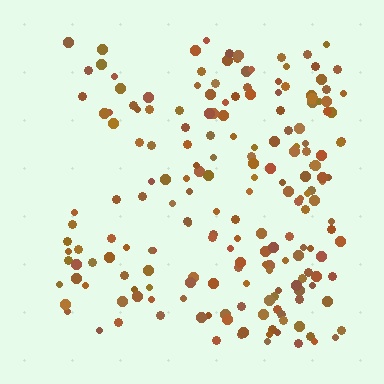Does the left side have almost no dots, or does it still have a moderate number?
Still a moderate number, just noticeably fewer than the right.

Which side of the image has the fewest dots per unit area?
The left.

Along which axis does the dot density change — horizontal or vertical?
Horizontal.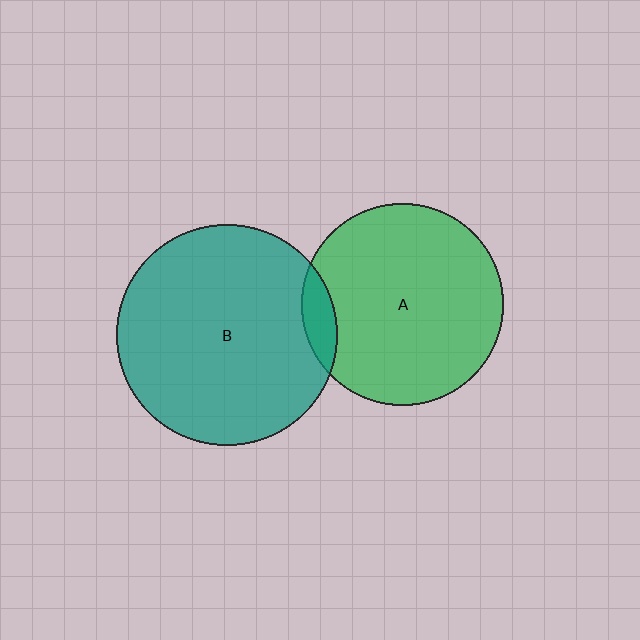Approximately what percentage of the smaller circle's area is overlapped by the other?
Approximately 10%.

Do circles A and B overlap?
Yes.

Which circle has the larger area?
Circle B (teal).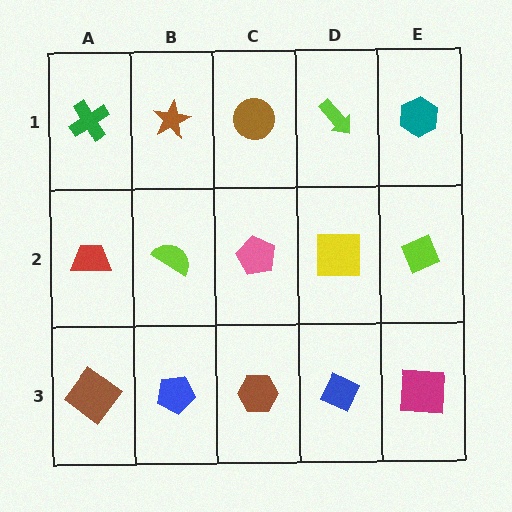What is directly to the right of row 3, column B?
A brown hexagon.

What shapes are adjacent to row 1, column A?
A red trapezoid (row 2, column A), a brown star (row 1, column B).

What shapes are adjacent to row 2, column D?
A lime arrow (row 1, column D), a blue diamond (row 3, column D), a pink pentagon (row 2, column C), a lime diamond (row 2, column E).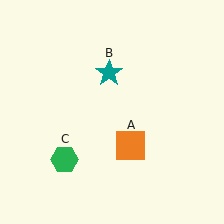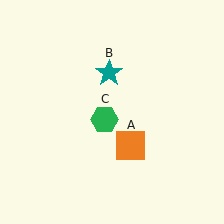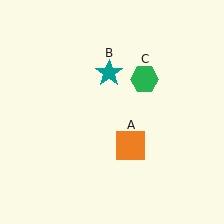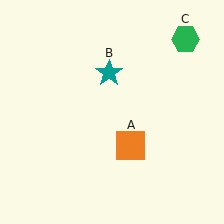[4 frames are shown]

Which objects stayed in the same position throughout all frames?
Orange square (object A) and teal star (object B) remained stationary.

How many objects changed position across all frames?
1 object changed position: green hexagon (object C).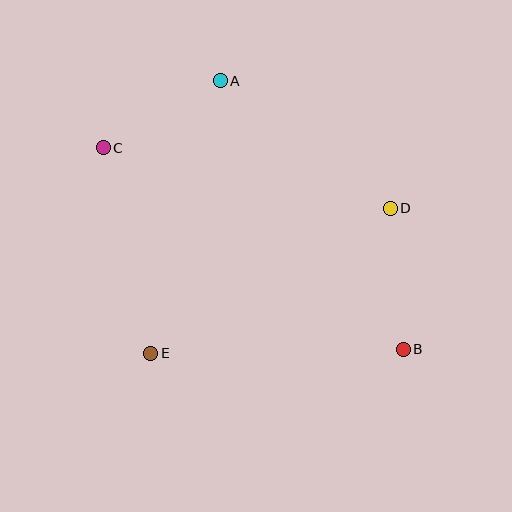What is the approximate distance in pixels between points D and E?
The distance between D and E is approximately 280 pixels.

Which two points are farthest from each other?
Points B and C are farthest from each other.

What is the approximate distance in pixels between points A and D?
The distance between A and D is approximately 213 pixels.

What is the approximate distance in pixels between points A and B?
The distance between A and B is approximately 325 pixels.